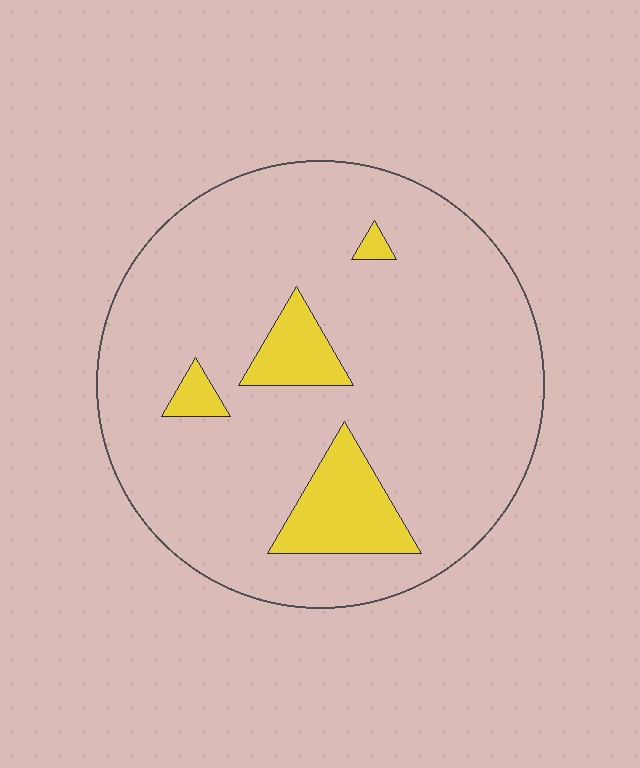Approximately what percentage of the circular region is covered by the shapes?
Approximately 10%.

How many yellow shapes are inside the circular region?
4.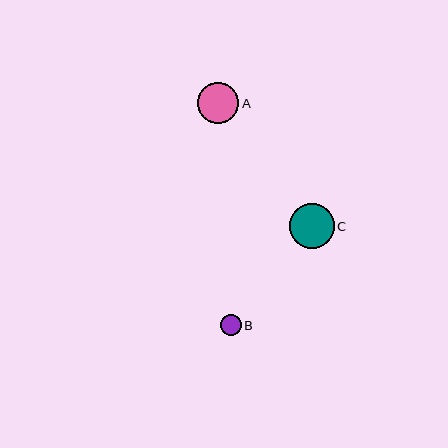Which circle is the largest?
Circle C is the largest with a size of approximately 45 pixels.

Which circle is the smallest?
Circle B is the smallest with a size of approximately 21 pixels.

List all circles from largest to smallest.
From largest to smallest: C, A, B.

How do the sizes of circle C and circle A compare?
Circle C and circle A are approximately the same size.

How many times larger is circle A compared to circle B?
Circle A is approximately 2.0 times the size of circle B.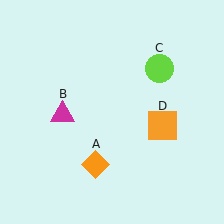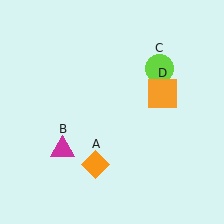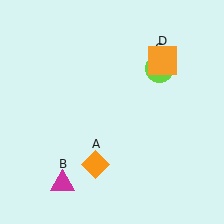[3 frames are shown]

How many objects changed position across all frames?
2 objects changed position: magenta triangle (object B), orange square (object D).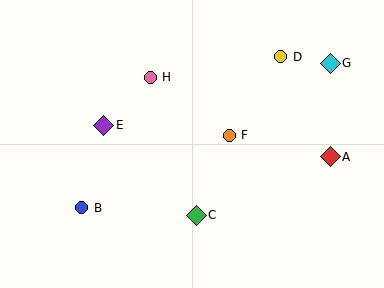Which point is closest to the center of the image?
Point F at (229, 135) is closest to the center.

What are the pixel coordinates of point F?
Point F is at (229, 135).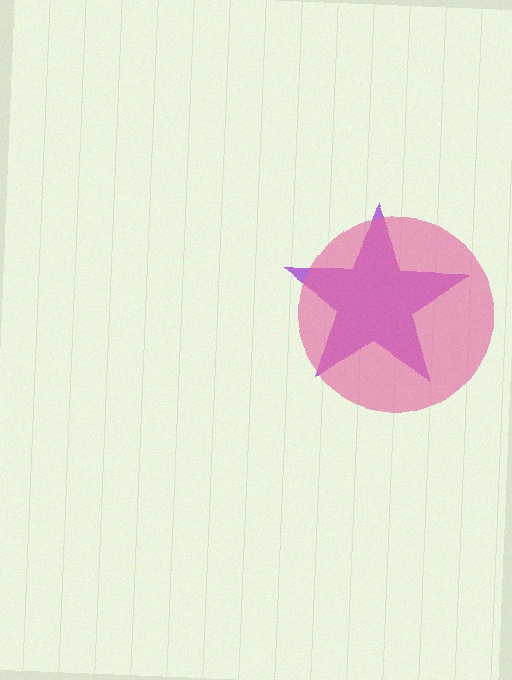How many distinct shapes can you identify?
There are 2 distinct shapes: a purple star, a pink circle.